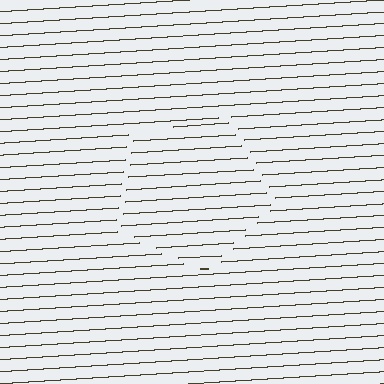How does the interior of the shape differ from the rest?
The interior of the shape contains the same grating, shifted by half a period — the contour is defined by the phase discontinuity where line-ends from the inner and outer gratings abut.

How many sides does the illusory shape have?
5 sides — the line-ends trace a pentagon.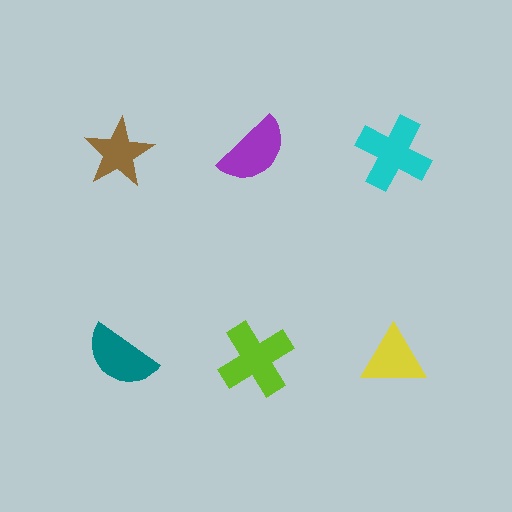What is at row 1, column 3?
A cyan cross.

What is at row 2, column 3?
A yellow triangle.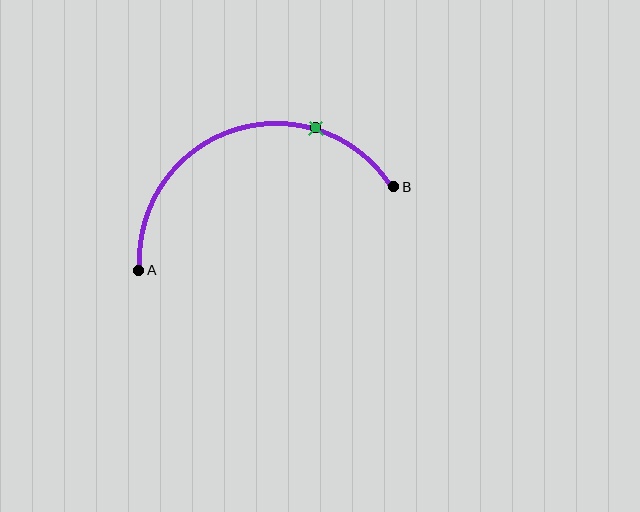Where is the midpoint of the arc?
The arc midpoint is the point on the curve farthest from the straight line joining A and B. It sits above that line.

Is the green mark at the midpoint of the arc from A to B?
No. The green mark lies on the arc but is closer to endpoint B. The arc midpoint would be at the point on the curve equidistant along the arc from both A and B.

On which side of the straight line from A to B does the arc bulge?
The arc bulges above the straight line connecting A and B.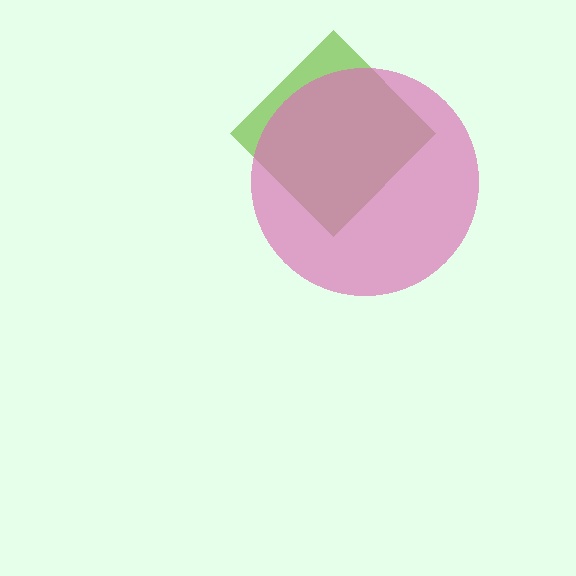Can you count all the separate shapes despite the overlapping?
Yes, there are 2 separate shapes.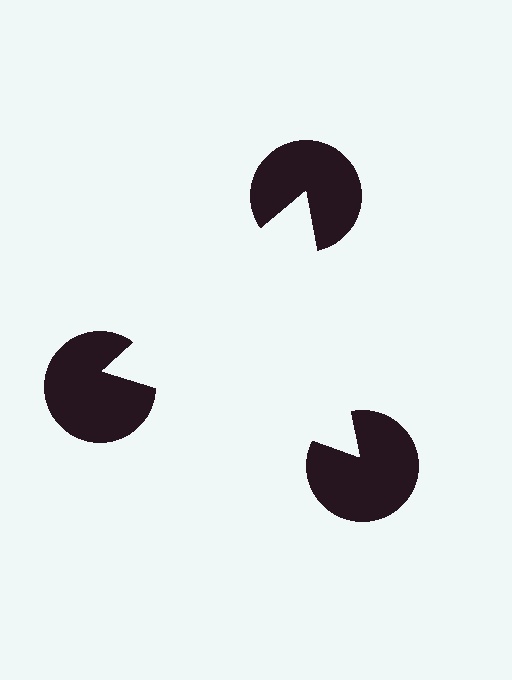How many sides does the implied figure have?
3 sides.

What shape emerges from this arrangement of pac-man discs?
An illusory triangle — its edges are inferred from the aligned wedge cuts in the pac-man discs, not physically drawn.